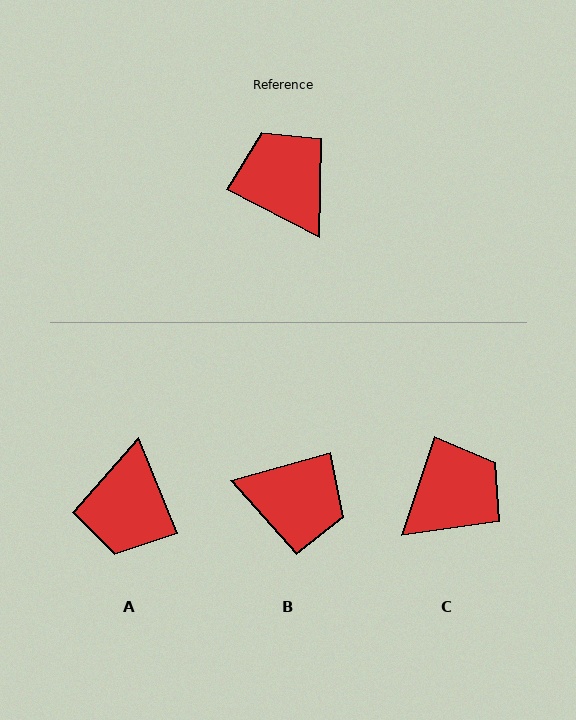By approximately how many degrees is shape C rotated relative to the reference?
Approximately 81 degrees clockwise.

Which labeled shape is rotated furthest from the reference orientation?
A, about 140 degrees away.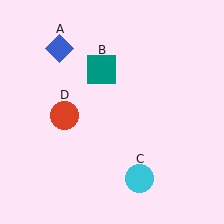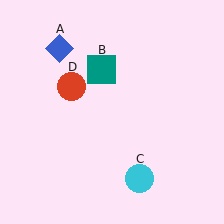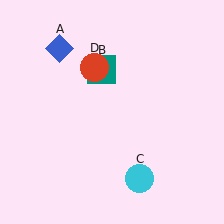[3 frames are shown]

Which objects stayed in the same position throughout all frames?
Blue diamond (object A) and teal square (object B) and cyan circle (object C) remained stationary.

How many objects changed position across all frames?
1 object changed position: red circle (object D).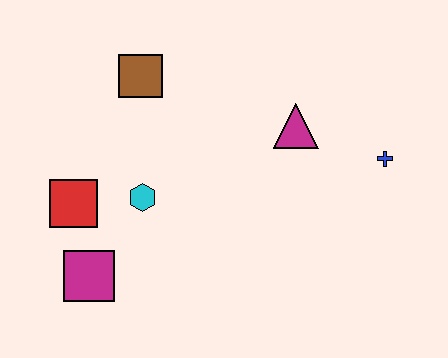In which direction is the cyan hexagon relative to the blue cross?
The cyan hexagon is to the left of the blue cross.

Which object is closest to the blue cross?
The magenta triangle is closest to the blue cross.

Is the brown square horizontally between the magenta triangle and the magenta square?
Yes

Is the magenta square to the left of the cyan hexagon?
Yes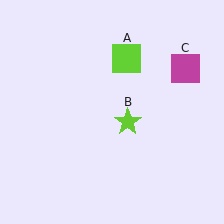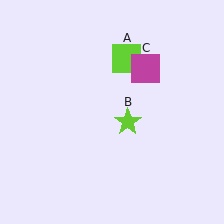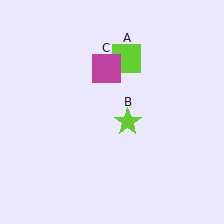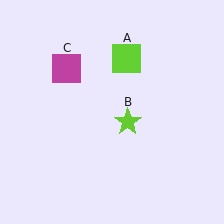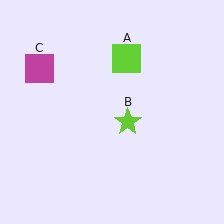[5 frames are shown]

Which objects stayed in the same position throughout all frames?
Lime square (object A) and lime star (object B) remained stationary.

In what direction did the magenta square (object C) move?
The magenta square (object C) moved left.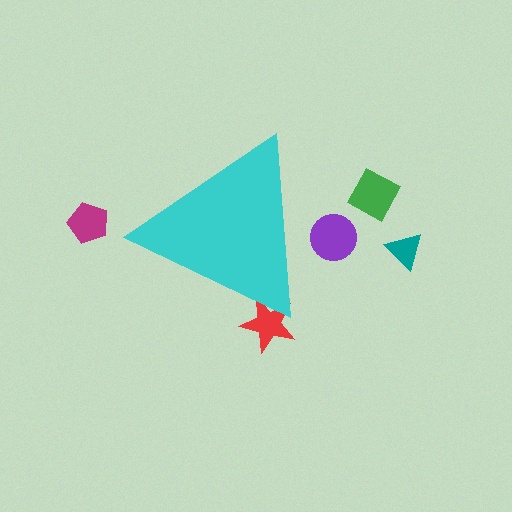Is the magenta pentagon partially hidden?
No, the magenta pentagon is fully visible.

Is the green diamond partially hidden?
No, the green diamond is fully visible.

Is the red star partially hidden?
Yes, the red star is partially hidden behind the cyan triangle.